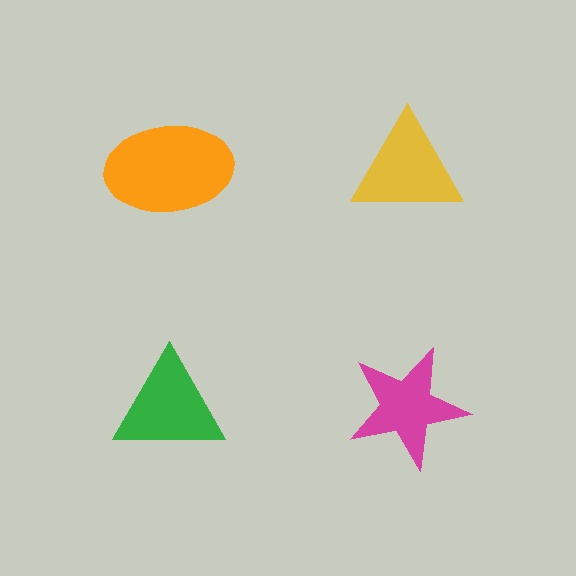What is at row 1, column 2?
A yellow triangle.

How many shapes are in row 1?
2 shapes.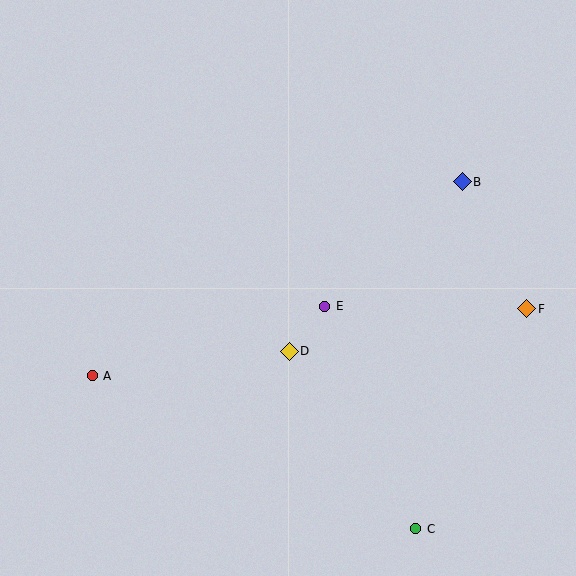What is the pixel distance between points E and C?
The distance between E and C is 241 pixels.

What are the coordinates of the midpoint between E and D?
The midpoint between E and D is at (307, 329).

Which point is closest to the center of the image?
Point E at (325, 306) is closest to the center.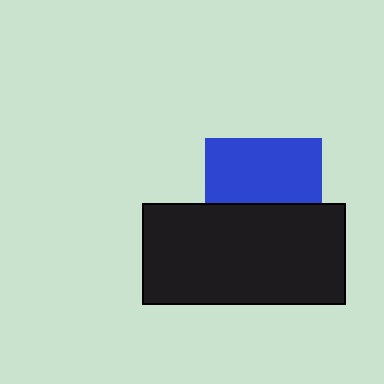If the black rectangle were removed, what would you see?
You would see the complete blue square.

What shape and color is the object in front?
The object in front is a black rectangle.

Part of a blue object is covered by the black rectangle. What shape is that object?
It is a square.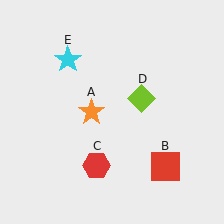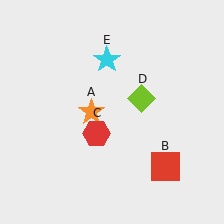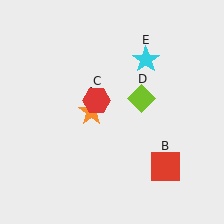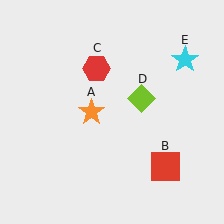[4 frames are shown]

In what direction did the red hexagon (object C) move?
The red hexagon (object C) moved up.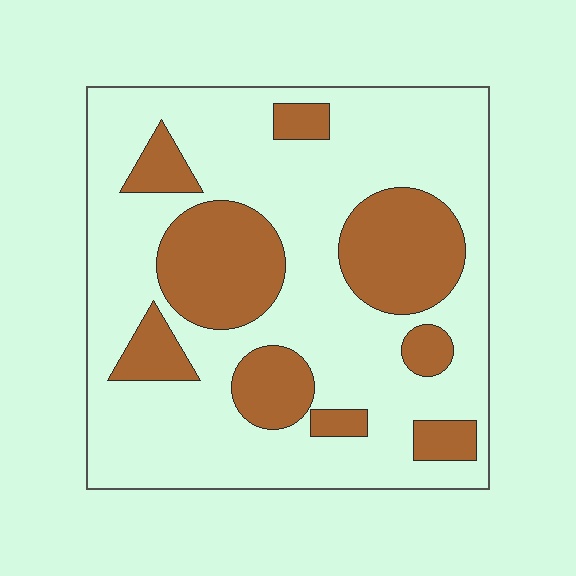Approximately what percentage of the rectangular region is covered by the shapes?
Approximately 30%.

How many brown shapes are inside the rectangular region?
9.